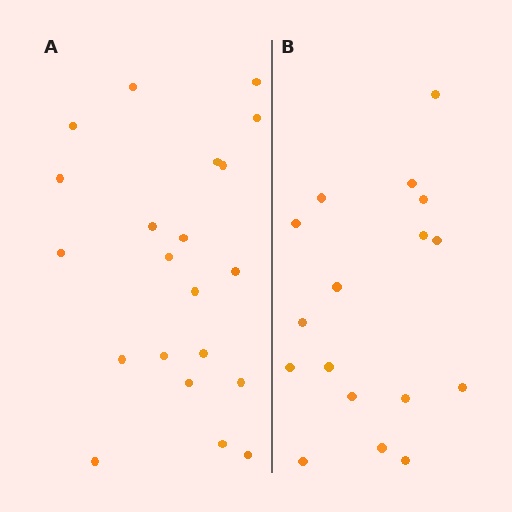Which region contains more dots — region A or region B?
Region A (the left region) has more dots.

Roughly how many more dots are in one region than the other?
Region A has about 4 more dots than region B.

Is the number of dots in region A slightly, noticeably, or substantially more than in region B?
Region A has only slightly more — the two regions are fairly close. The ratio is roughly 1.2 to 1.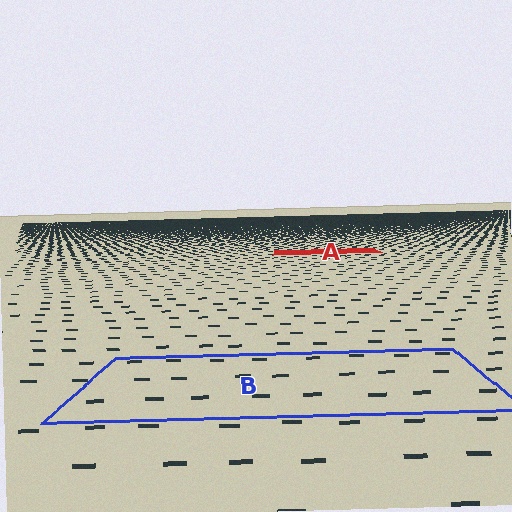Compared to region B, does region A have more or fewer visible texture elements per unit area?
Region A has more texture elements per unit area — they are packed more densely because it is farther away.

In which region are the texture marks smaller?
The texture marks are smaller in region A, because it is farther away.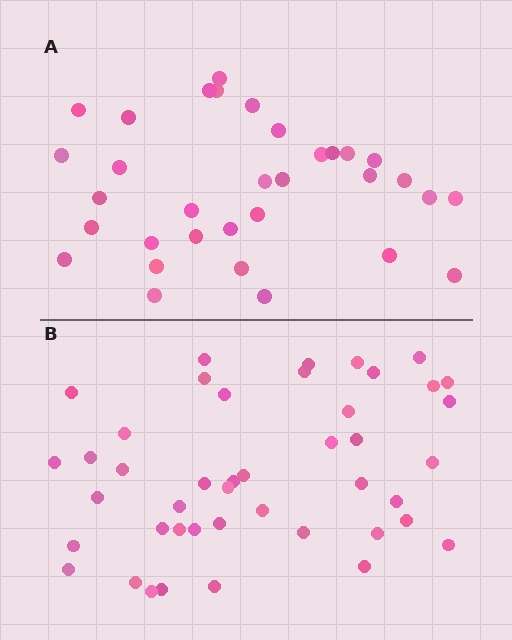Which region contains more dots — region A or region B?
Region B (the bottom region) has more dots.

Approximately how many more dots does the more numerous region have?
Region B has roughly 12 or so more dots than region A.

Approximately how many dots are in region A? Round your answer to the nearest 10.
About 30 dots. (The exact count is 33, which rounds to 30.)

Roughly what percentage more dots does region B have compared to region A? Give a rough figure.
About 35% more.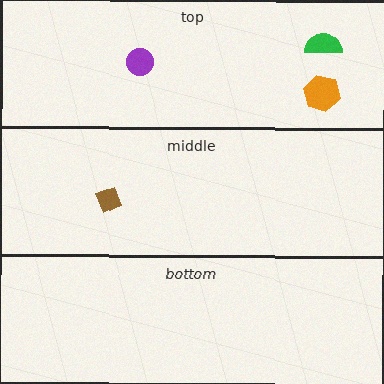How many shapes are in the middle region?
1.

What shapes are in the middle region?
The brown diamond.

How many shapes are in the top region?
3.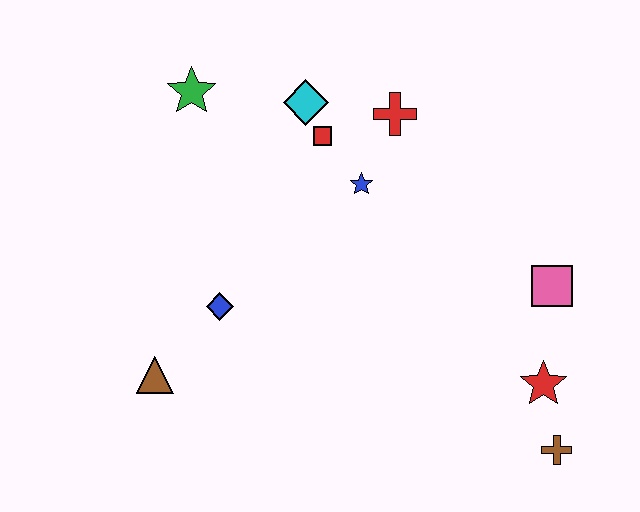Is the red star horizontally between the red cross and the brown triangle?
No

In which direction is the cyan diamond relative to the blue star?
The cyan diamond is above the blue star.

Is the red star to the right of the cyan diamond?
Yes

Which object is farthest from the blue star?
The brown cross is farthest from the blue star.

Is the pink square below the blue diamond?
No